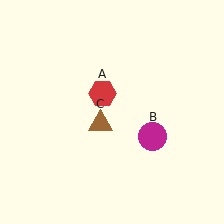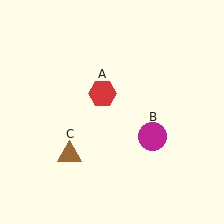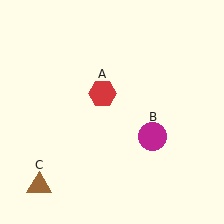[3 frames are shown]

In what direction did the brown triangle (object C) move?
The brown triangle (object C) moved down and to the left.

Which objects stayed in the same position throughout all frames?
Red hexagon (object A) and magenta circle (object B) remained stationary.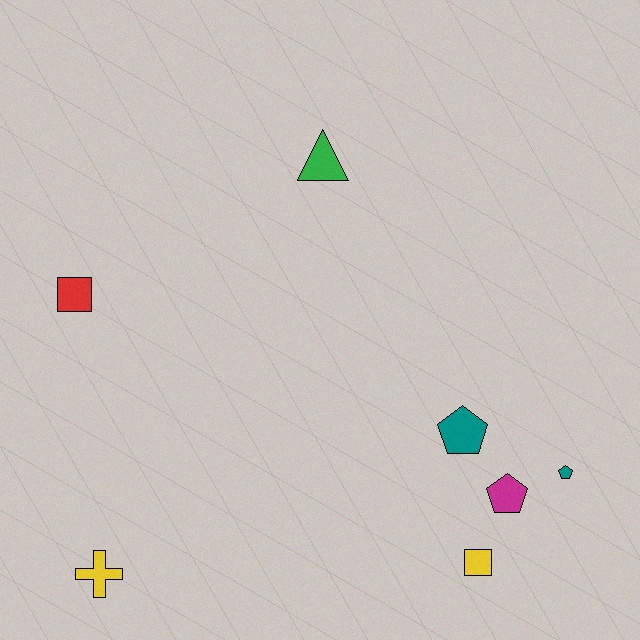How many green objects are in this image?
There is 1 green object.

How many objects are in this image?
There are 7 objects.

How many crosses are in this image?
There is 1 cross.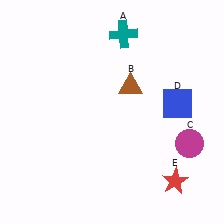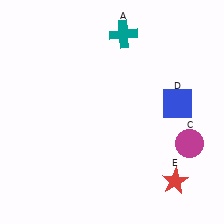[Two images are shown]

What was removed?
The brown triangle (B) was removed in Image 2.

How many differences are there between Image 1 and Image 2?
There is 1 difference between the two images.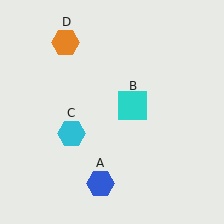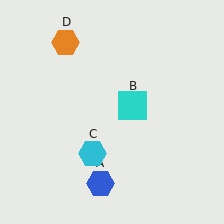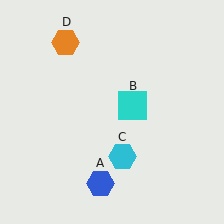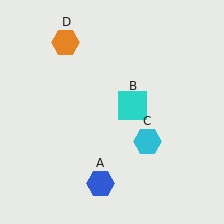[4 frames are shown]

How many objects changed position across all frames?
1 object changed position: cyan hexagon (object C).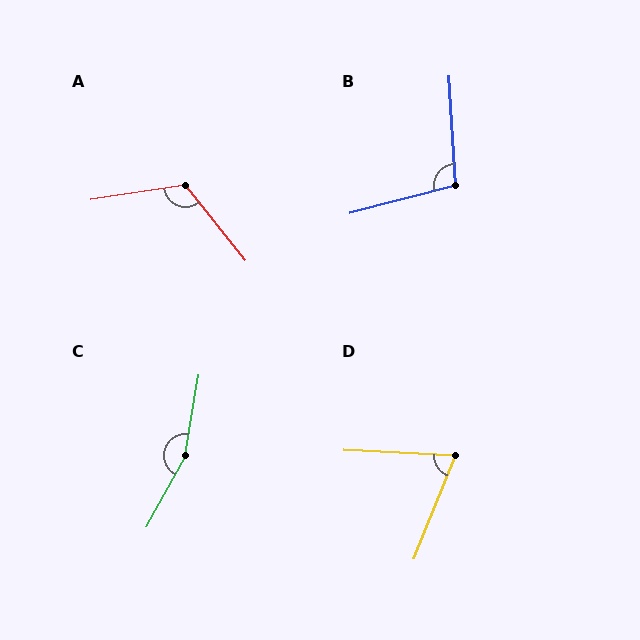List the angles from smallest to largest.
D (71°), B (102°), A (120°), C (160°).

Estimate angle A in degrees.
Approximately 120 degrees.